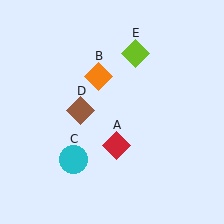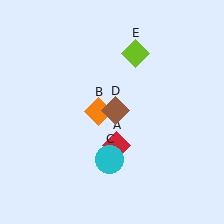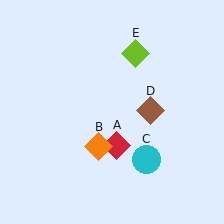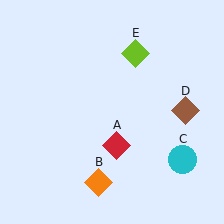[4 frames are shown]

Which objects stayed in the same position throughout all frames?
Red diamond (object A) and lime diamond (object E) remained stationary.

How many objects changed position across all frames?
3 objects changed position: orange diamond (object B), cyan circle (object C), brown diamond (object D).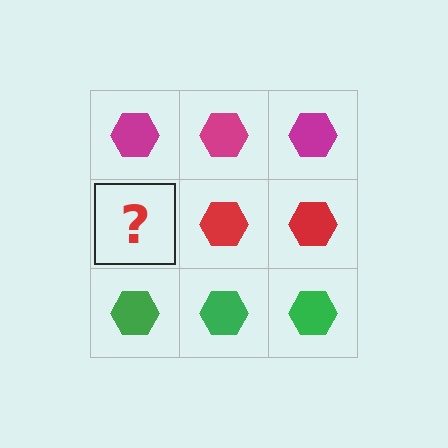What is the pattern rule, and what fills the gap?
The rule is that each row has a consistent color. The gap should be filled with a red hexagon.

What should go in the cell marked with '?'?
The missing cell should contain a red hexagon.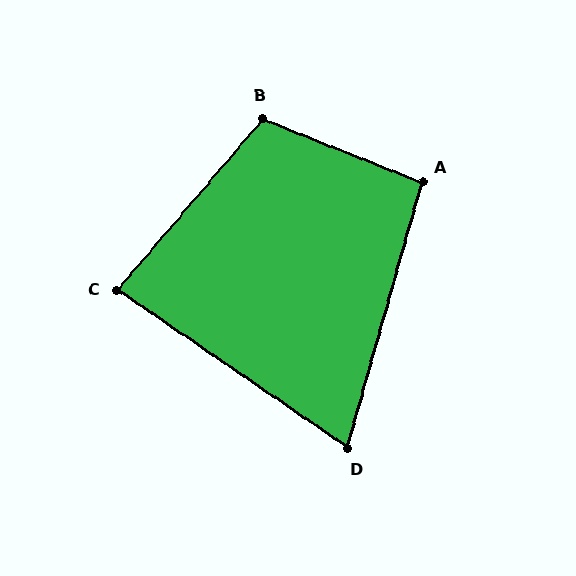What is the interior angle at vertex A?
Approximately 96 degrees (obtuse).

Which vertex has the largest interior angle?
B, at approximately 109 degrees.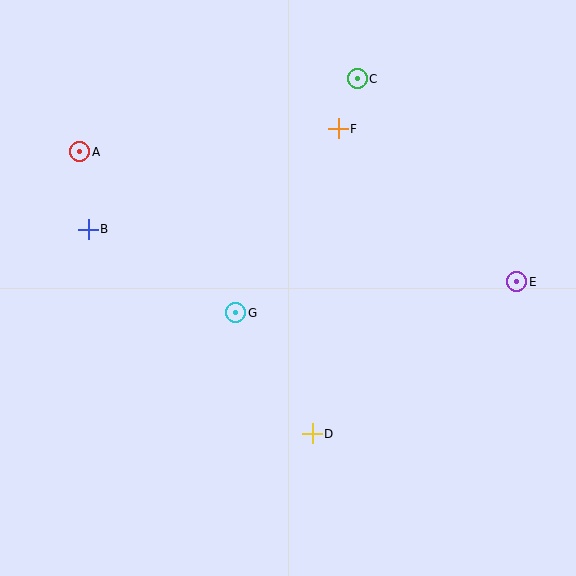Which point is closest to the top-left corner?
Point A is closest to the top-left corner.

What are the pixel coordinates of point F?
Point F is at (338, 129).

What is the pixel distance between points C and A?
The distance between C and A is 287 pixels.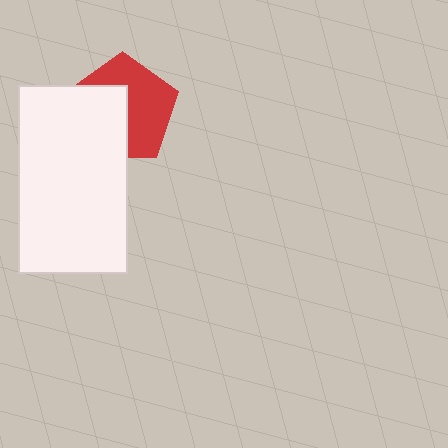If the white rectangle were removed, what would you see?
You would see the complete red pentagon.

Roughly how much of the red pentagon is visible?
About half of it is visible (roughly 55%).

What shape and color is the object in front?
The object in front is a white rectangle.